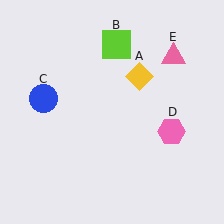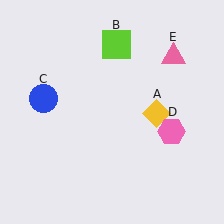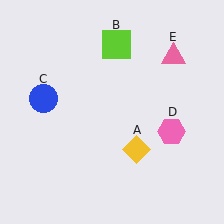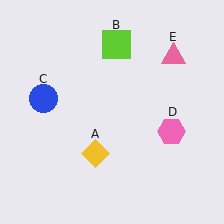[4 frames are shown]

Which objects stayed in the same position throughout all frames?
Lime square (object B) and blue circle (object C) and pink hexagon (object D) and pink triangle (object E) remained stationary.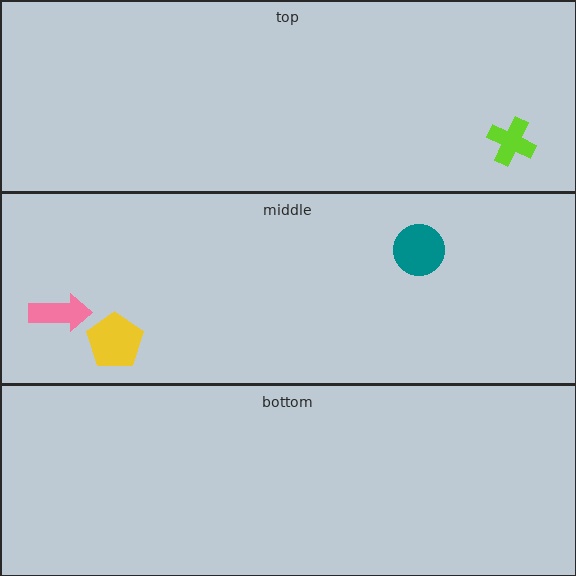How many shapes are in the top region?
1.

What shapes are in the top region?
The lime cross.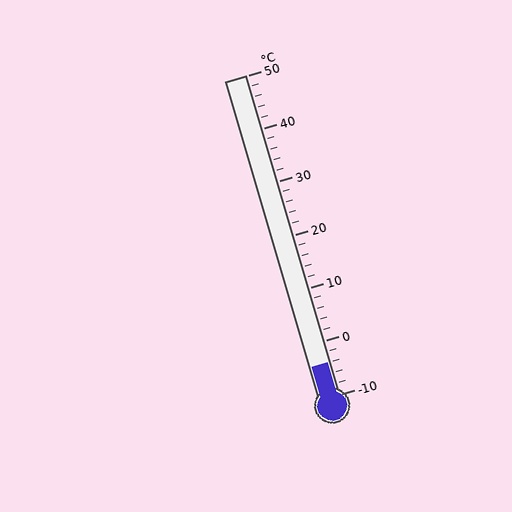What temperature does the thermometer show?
The thermometer shows approximately -4°C.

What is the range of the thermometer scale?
The thermometer scale ranges from -10°C to 50°C.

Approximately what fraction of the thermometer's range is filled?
The thermometer is filled to approximately 10% of its range.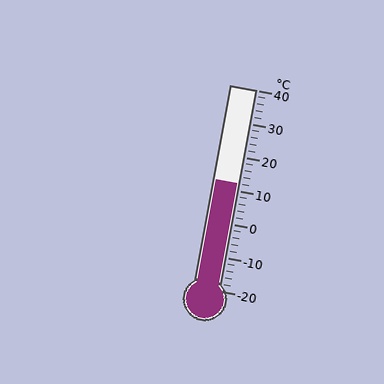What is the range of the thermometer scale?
The thermometer scale ranges from -20°C to 40°C.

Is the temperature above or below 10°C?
The temperature is above 10°C.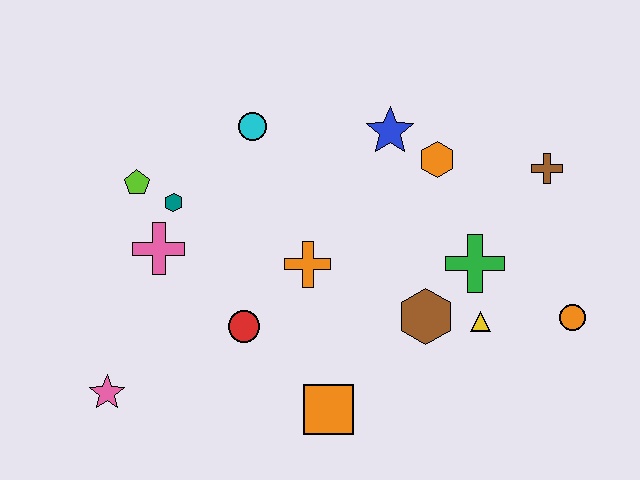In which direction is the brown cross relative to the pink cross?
The brown cross is to the right of the pink cross.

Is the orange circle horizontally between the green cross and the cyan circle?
No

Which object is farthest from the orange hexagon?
The pink star is farthest from the orange hexagon.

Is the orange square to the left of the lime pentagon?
No